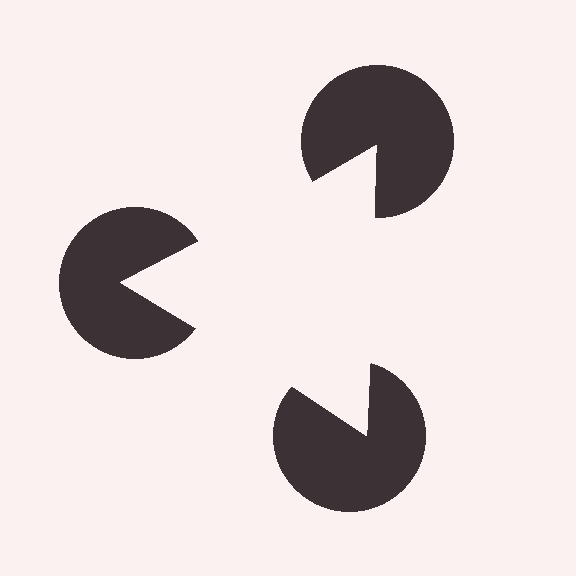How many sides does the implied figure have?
3 sides.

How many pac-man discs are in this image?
There are 3 — one at each vertex of the illusory triangle.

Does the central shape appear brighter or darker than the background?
It typically appears slightly brighter than the background, even though no actual brightness change is drawn.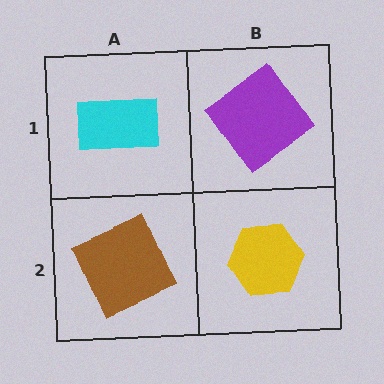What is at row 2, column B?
A yellow hexagon.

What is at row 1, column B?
A purple diamond.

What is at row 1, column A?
A cyan rectangle.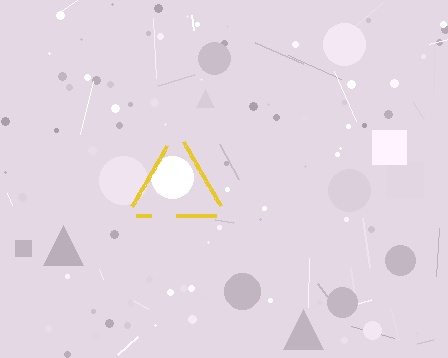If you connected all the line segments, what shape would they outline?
They would outline a triangle.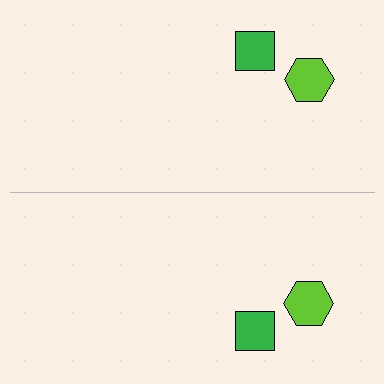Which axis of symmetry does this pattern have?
The pattern has a horizontal axis of symmetry running through the center of the image.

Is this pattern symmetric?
Yes, this pattern has bilateral (reflection) symmetry.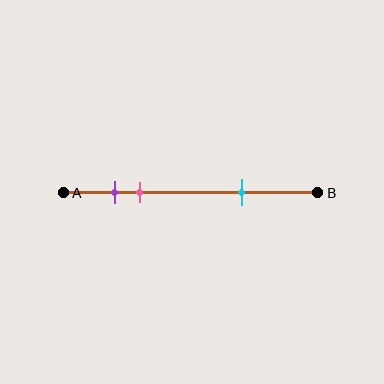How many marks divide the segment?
There are 3 marks dividing the segment.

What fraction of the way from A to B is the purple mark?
The purple mark is approximately 20% (0.2) of the way from A to B.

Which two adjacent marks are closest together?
The purple and pink marks are the closest adjacent pair.